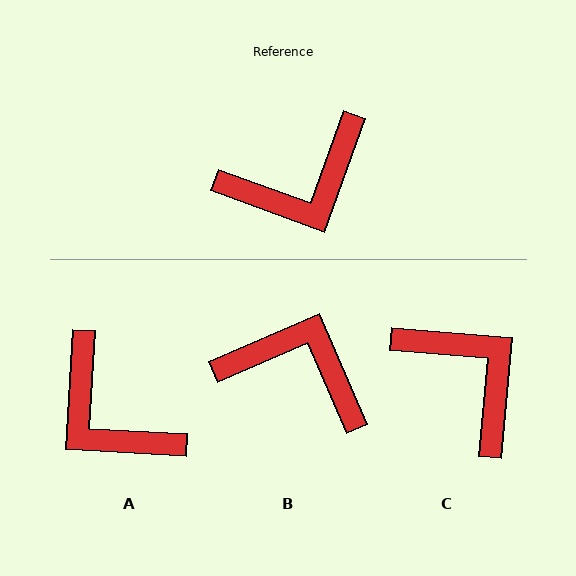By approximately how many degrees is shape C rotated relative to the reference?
Approximately 105 degrees counter-clockwise.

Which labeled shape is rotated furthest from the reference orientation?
B, about 133 degrees away.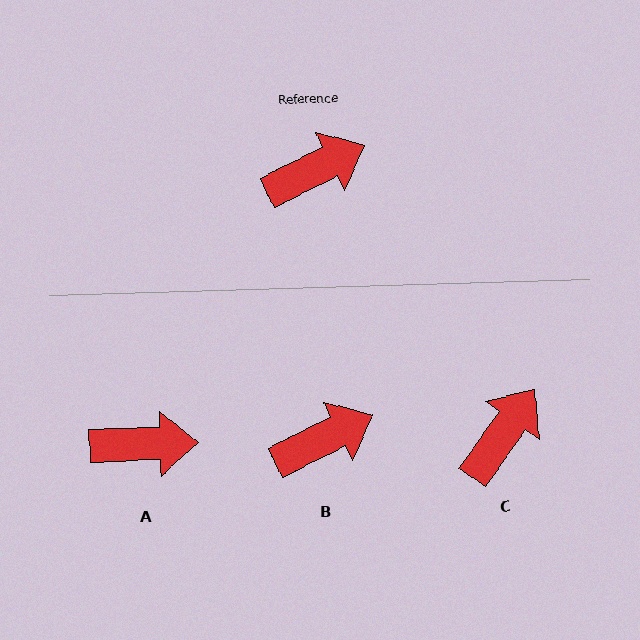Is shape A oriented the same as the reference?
No, it is off by about 24 degrees.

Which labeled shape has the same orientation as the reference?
B.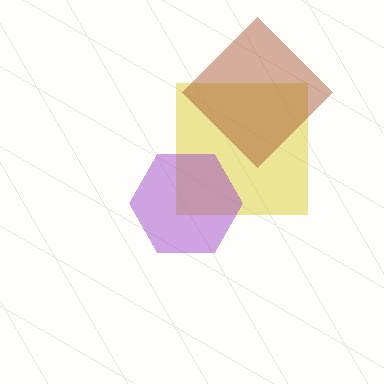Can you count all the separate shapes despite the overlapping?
Yes, there are 3 separate shapes.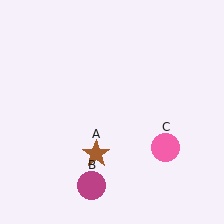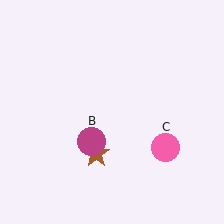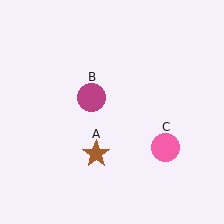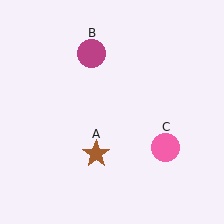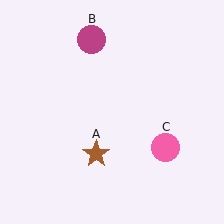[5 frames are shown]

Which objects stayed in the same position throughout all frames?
Brown star (object A) and pink circle (object C) remained stationary.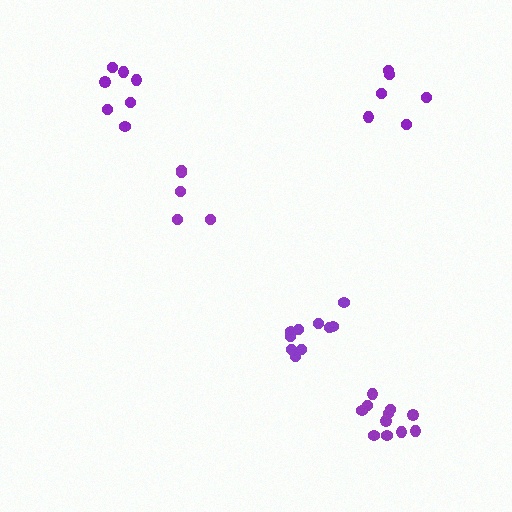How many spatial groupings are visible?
There are 5 spatial groupings.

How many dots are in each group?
Group 1: 5 dots, Group 2: 10 dots, Group 3: 6 dots, Group 4: 11 dots, Group 5: 7 dots (39 total).